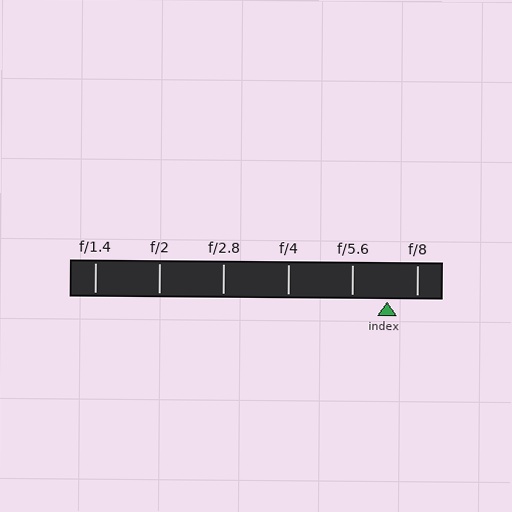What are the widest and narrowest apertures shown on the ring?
The widest aperture shown is f/1.4 and the narrowest is f/8.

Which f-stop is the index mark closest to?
The index mark is closest to f/8.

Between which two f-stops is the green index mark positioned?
The index mark is between f/5.6 and f/8.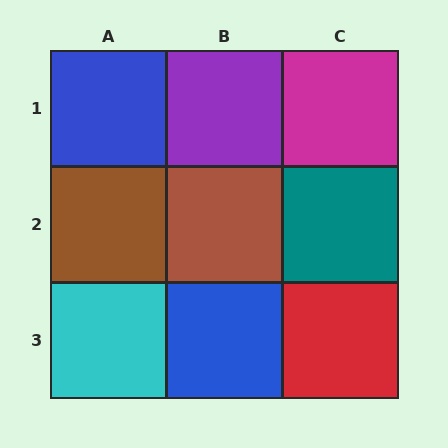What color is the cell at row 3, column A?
Cyan.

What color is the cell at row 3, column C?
Red.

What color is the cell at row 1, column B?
Purple.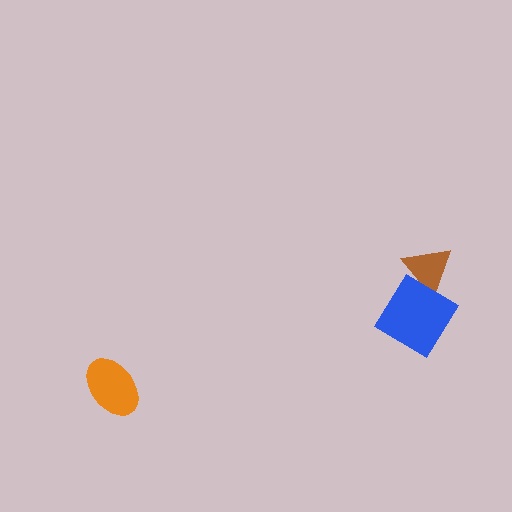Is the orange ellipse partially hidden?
No, no other shape covers it.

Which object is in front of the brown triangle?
The blue diamond is in front of the brown triangle.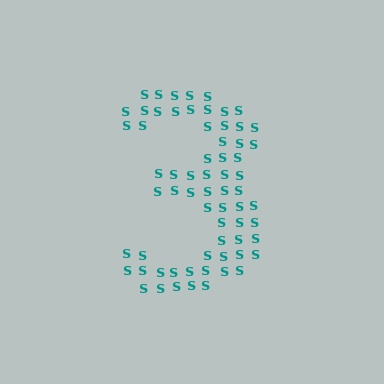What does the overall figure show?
The overall figure shows the digit 3.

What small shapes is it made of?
It is made of small letter S's.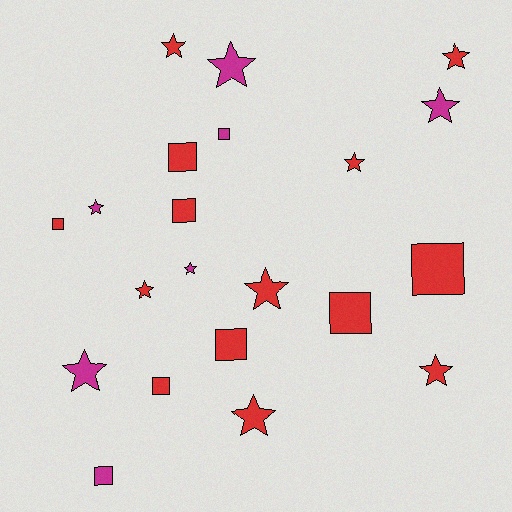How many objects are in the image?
There are 21 objects.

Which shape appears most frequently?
Star, with 12 objects.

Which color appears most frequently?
Red, with 14 objects.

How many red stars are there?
There are 7 red stars.